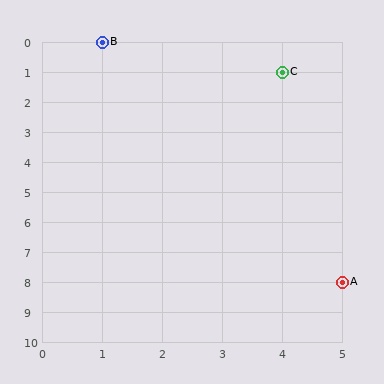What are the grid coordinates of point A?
Point A is at grid coordinates (5, 8).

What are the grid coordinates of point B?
Point B is at grid coordinates (1, 0).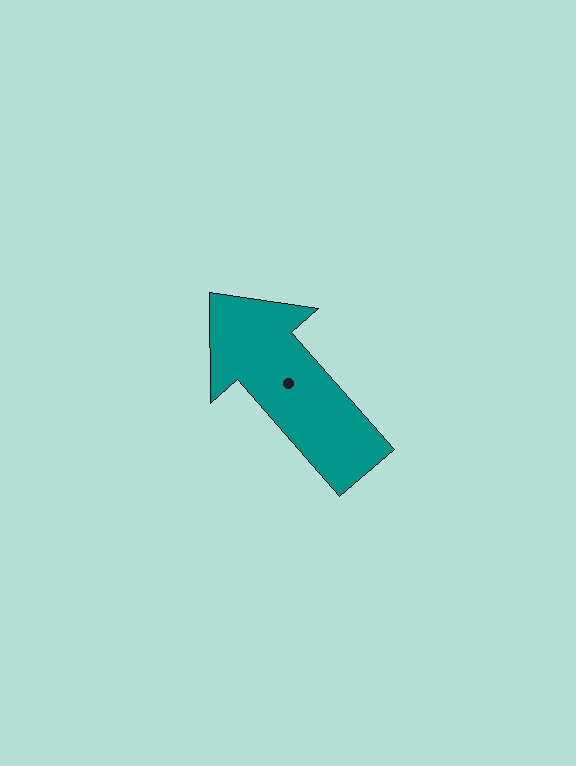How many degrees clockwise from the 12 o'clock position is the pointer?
Approximately 319 degrees.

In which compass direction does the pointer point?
Northwest.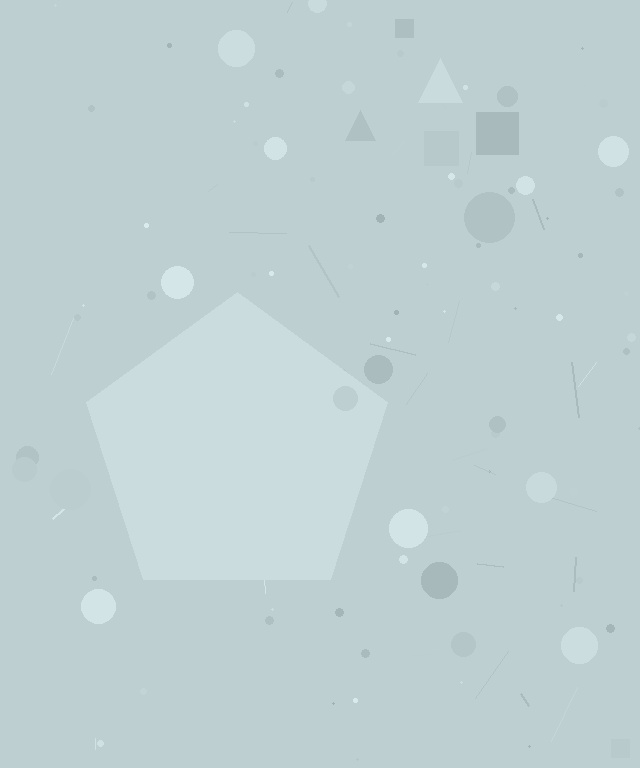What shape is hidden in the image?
A pentagon is hidden in the image.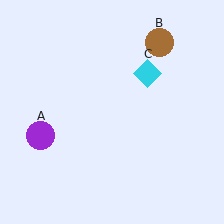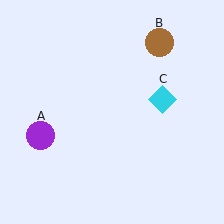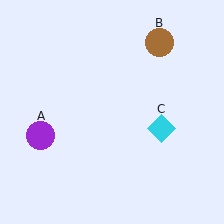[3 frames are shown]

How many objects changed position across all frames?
1 object changed position: cyan diamond (object C).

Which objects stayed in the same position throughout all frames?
Purple circle (object A) and brown circle (object B) remained stationary.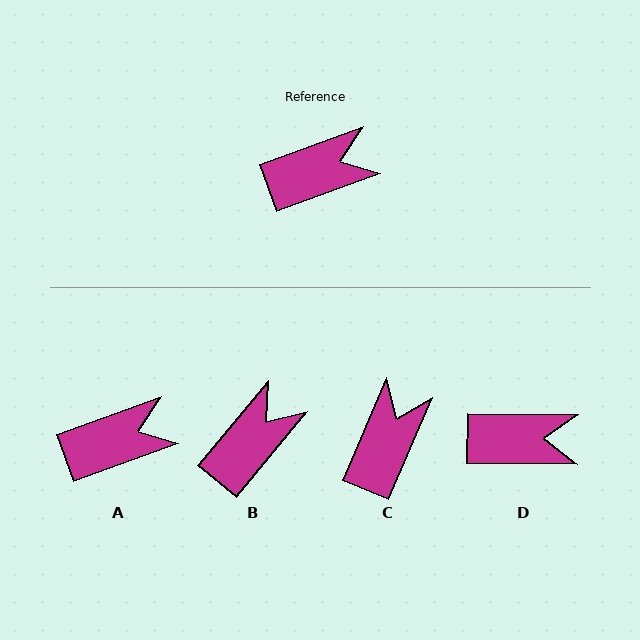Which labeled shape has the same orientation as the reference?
A.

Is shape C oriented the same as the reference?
No, it is off by about 47 degrees.